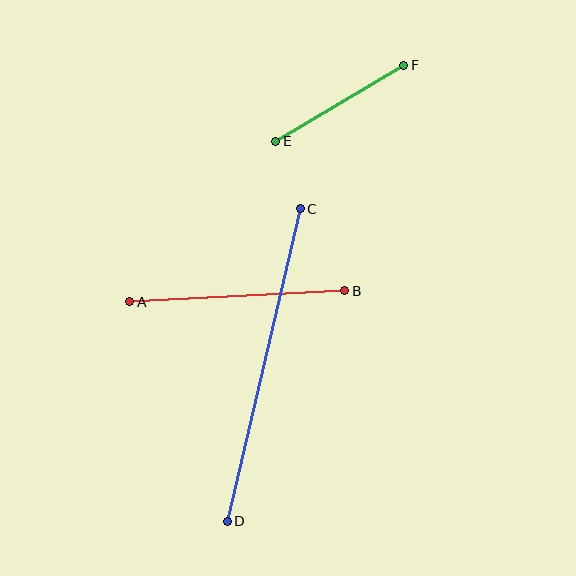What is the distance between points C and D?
The distance is approximately 321 pixels.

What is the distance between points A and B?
The distance is approximately 215 pixels.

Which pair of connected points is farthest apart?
Points C and D are farthest apart.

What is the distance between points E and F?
The distance is approximately 149 pixels.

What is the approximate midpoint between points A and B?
The midpoint is at approximately (237, 296) pixels.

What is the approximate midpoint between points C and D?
The midpoint is at approximately (264, 365) pixels.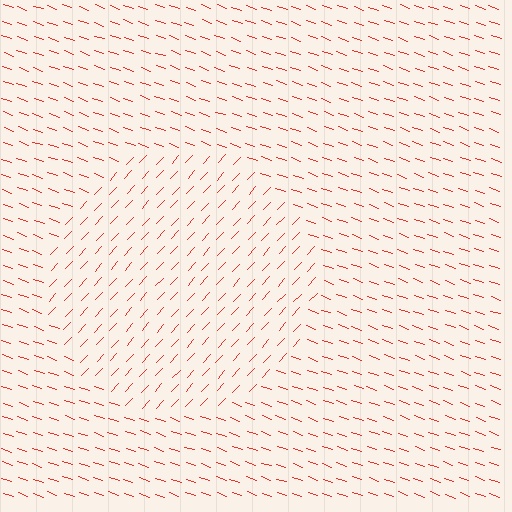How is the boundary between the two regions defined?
The boundary is defined purely by a change in line orientation (approximately 66 degrees difference). All lines are the same color and thickness.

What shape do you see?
I see a circle.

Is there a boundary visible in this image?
Yes, there is a texture boundary formed by a change in line orientation.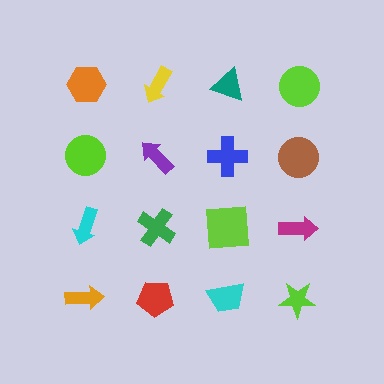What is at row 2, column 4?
A brown circle.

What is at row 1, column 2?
A yellow arrow.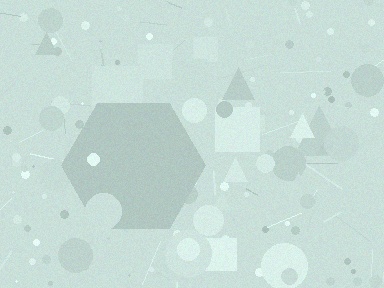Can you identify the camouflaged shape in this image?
The camouflaged shape is a hexagon.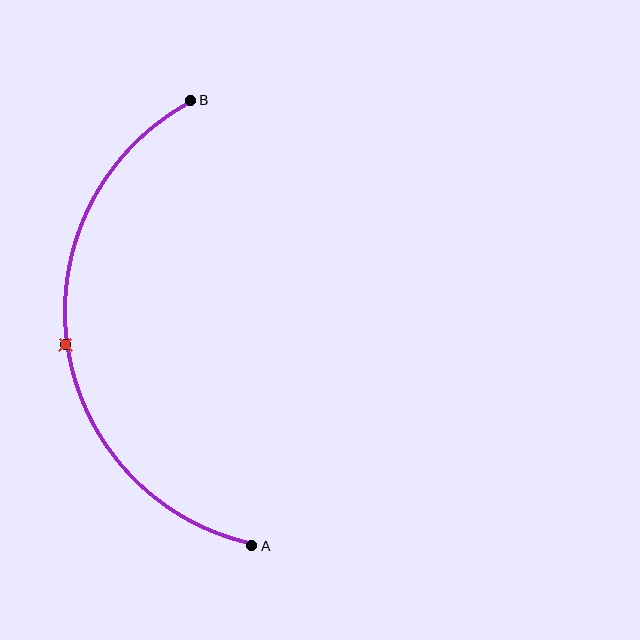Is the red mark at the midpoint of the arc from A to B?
Yes. The red mark lies on the arc at equal arc-length from both A and B — it is the arc midpoint.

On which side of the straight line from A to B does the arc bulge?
The arc bulges to the left of the straight line connecting A and B.